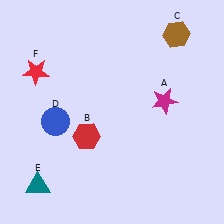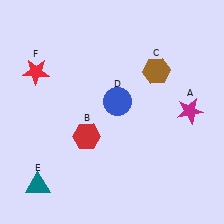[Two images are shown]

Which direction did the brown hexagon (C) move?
The brown hexagon (C) moved down.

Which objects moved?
The objects that moved are: the magenta star (A), the brown hexagon (C), the blue circle (D).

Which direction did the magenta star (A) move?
The magenta star (A) moved right.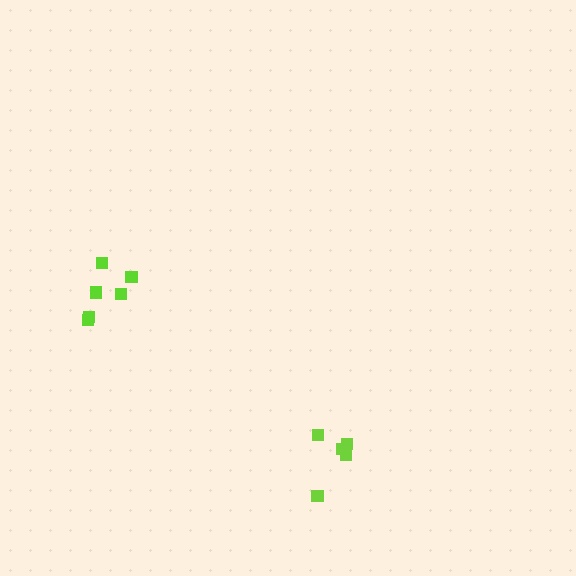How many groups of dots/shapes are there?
There are 2 groups.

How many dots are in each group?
Group 1: 5 dots, Group 2: 6 dots (11 total).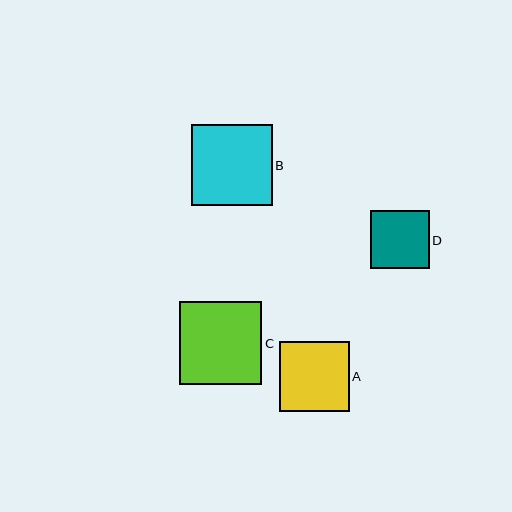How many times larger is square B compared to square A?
Square B is approximately 1.2 times the size of square A.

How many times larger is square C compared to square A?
Square C is approximately 1.2 times the size of square A.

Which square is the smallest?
Square D is the smallest with a size of approximately 58 pixels.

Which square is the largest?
Square C is the largest with a size of approximately 83 pixels.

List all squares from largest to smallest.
From largest to smallest: C, B, A, D.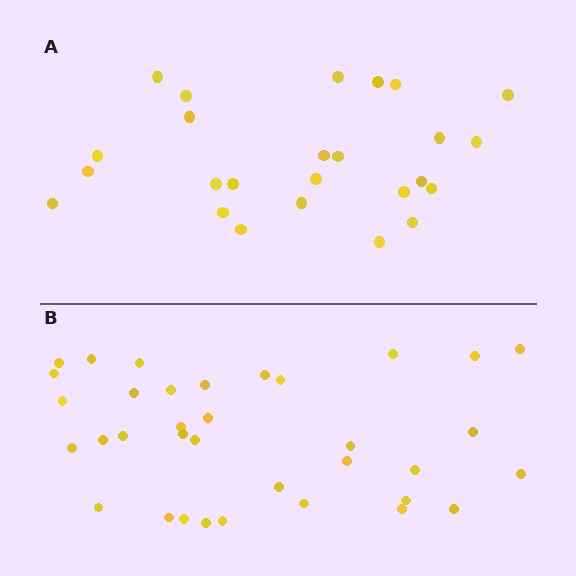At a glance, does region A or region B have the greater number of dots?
Region B (the bottom region) has more dots.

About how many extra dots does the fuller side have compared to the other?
Region B has roughly 10 or so more dots than region A.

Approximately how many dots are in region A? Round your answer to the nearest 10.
About 20 dots. (The exact count is 25, which rounds to 20.)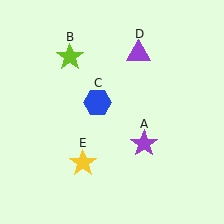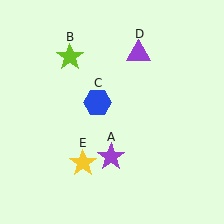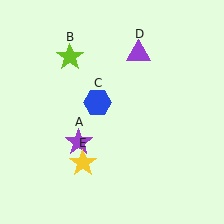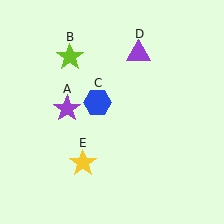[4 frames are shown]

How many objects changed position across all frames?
1 object changed position: purple star (object A).